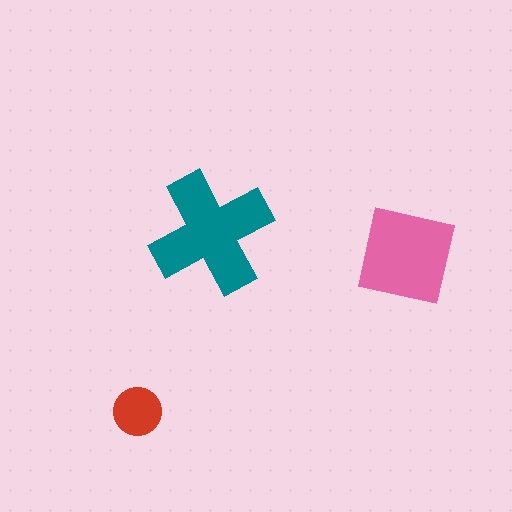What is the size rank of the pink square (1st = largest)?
2nd.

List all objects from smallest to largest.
The red circle, the pink square, the teal cross.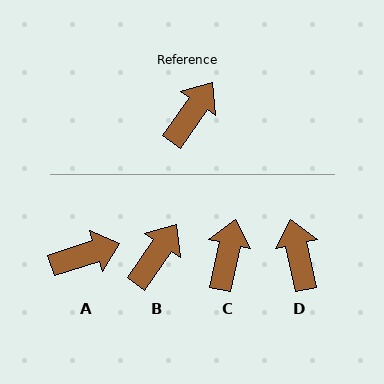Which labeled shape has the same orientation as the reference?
B.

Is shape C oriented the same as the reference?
No, it is off by about 22 degrees.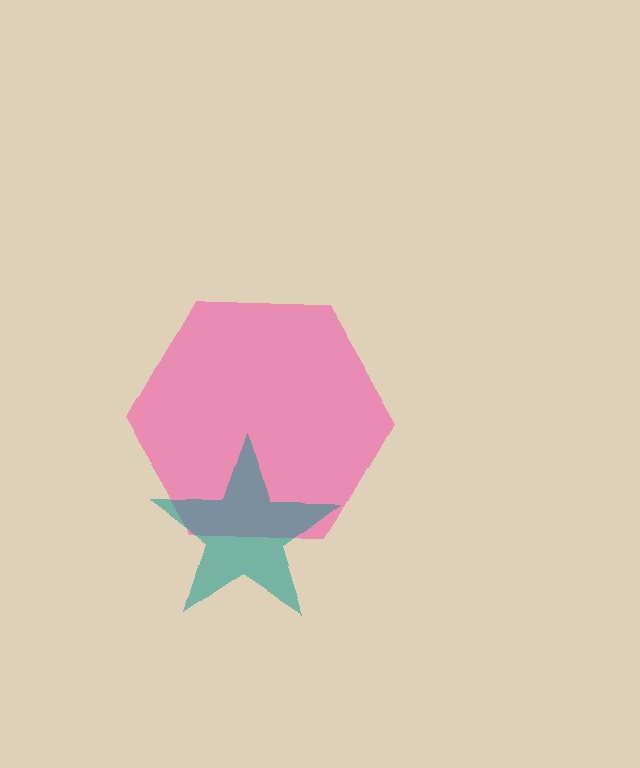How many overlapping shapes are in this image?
There are 2 overlapping shapes in the image.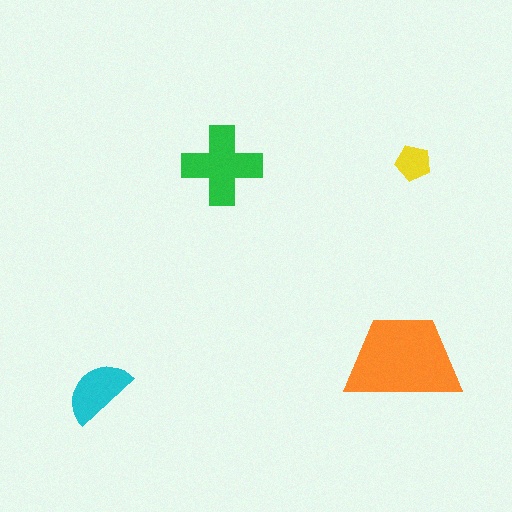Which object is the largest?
The orange trapezoid.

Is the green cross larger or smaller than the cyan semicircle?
Larger.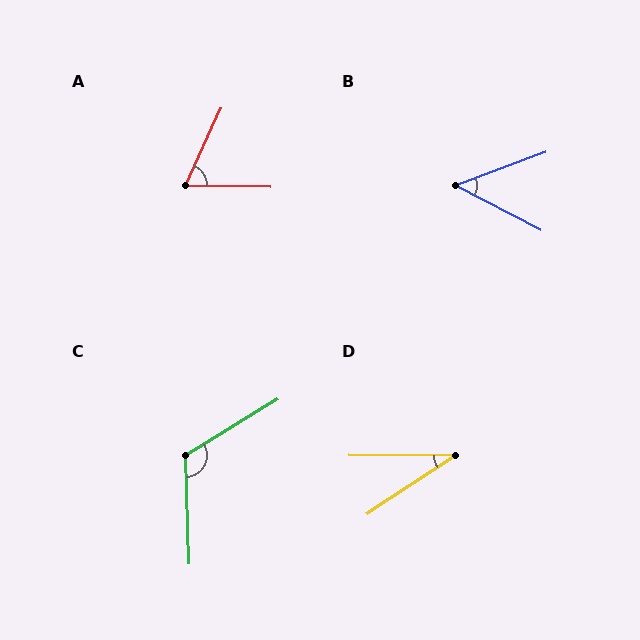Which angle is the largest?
C, at approximately 120 degrees.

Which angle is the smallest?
D, at approximately 34 degrees.